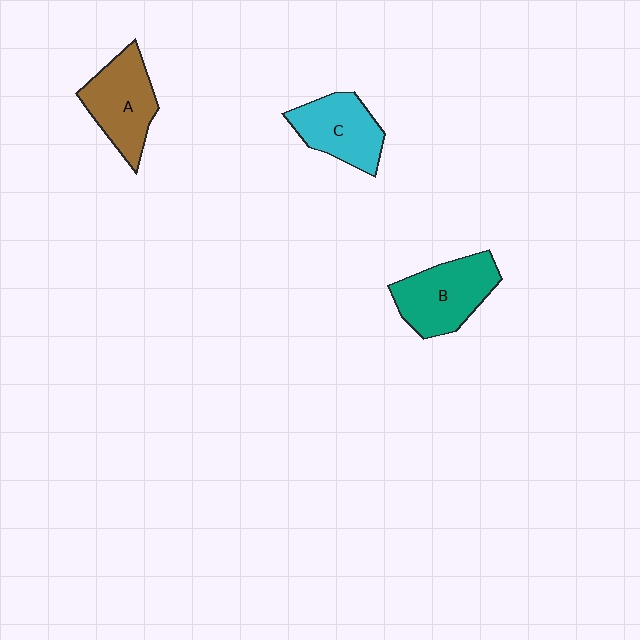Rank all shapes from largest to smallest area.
From largest to smallest: B (teal), A (brown), C (cyan).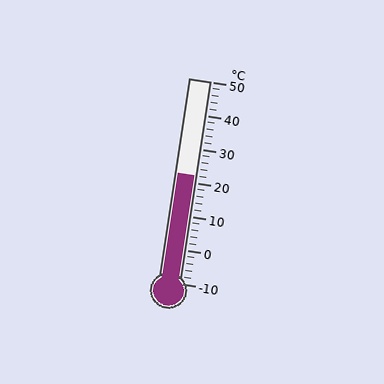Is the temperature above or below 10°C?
The temperature is above 10°C.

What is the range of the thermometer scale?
The thermometer scale ranges from -10°C to 50°C.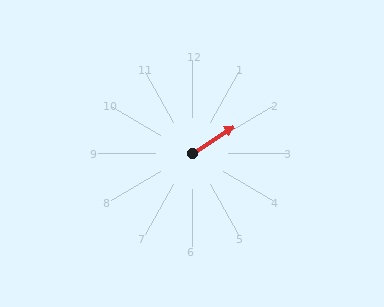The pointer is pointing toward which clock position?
Roughly 2 o'clock.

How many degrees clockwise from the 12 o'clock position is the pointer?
Approximately 57 degrees.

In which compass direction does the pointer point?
Northeast.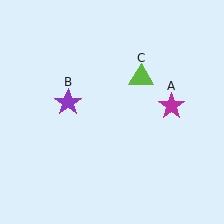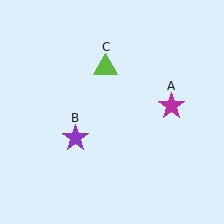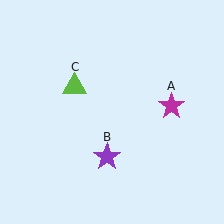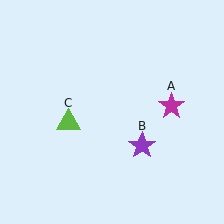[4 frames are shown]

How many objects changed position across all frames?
2 objects changed position: purple star (object B), lime triangle (object C).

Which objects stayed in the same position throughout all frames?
Magenta star (object A) remained stationary.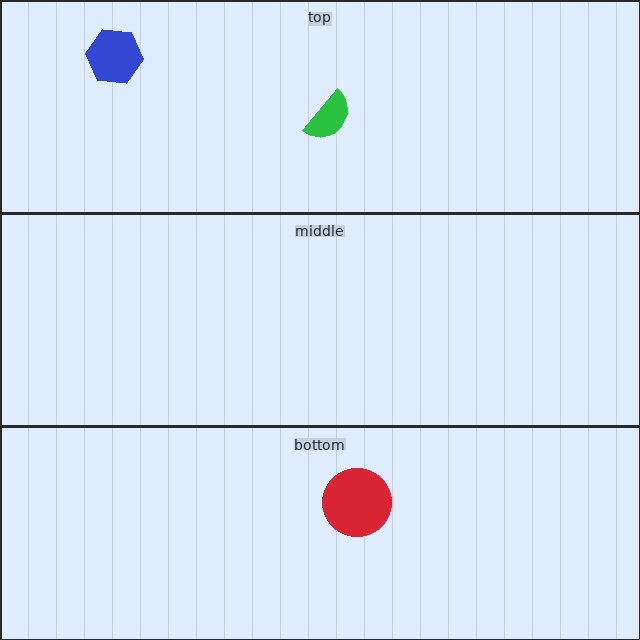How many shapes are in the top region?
2.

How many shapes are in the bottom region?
1.